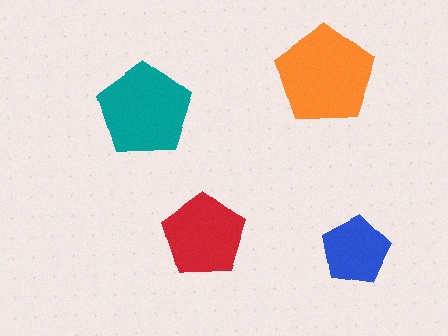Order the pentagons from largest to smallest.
the orange one, the teal one, the red one, the blue one.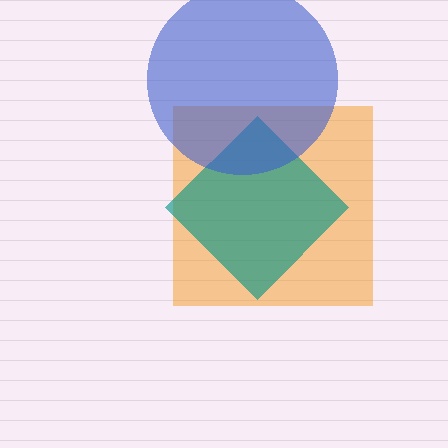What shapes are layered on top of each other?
The layered shapes are: an orange square, a teal diamond, a blue circle.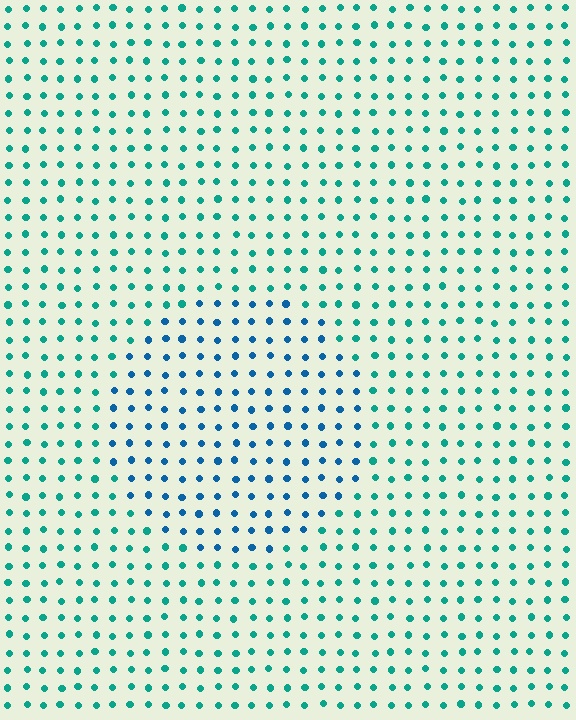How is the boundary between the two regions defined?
The boundary is defined purely by a slight shift in hue (about 35 degrees). Spacing, size, and orientation are identical on both sides.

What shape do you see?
I see a circle.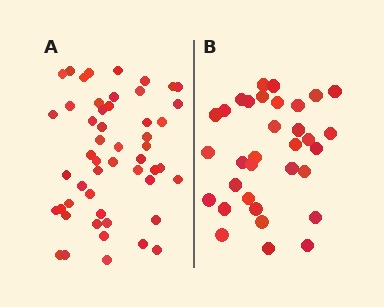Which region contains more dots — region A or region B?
Region A (the left region) has more dots.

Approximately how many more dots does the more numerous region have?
Region A has approximately 20 more dots than region B.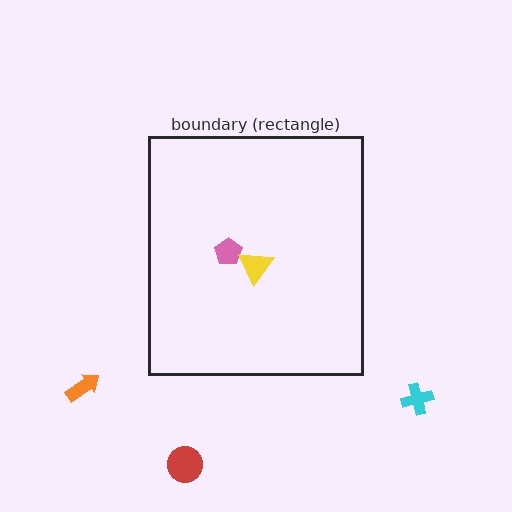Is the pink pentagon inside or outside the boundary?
Inside.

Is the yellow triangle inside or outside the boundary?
Inside.